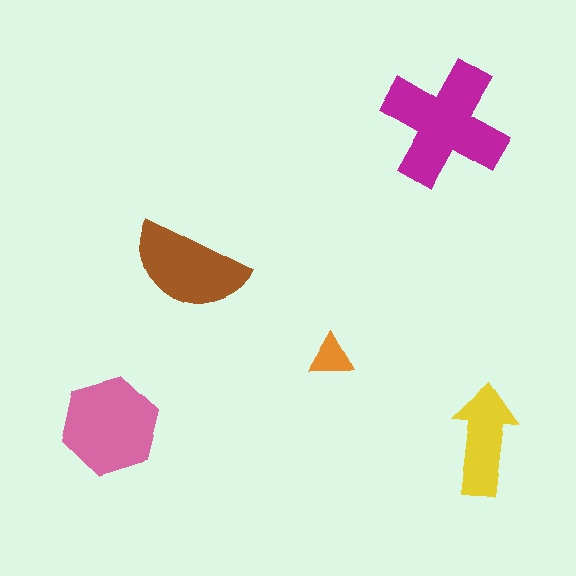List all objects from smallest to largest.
The orange triangle, the yellow arrow, the brown semicircle, the pink hexagon, the magenta cross.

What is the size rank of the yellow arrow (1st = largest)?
4th.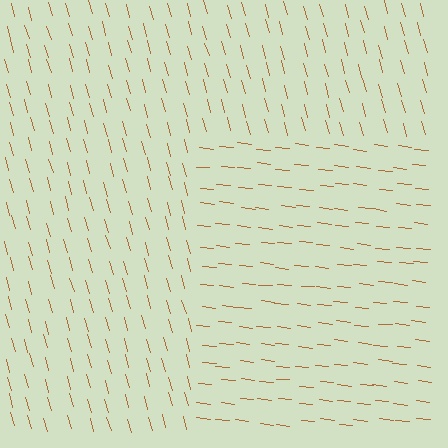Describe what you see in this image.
The image is filled with small brown line segments. A rectangle region in the image has lines oriented differently from the surrounding lines, creating a visible texture boundary.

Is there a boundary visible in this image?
Yes, there is a texture boundary formed by a change in line orientation.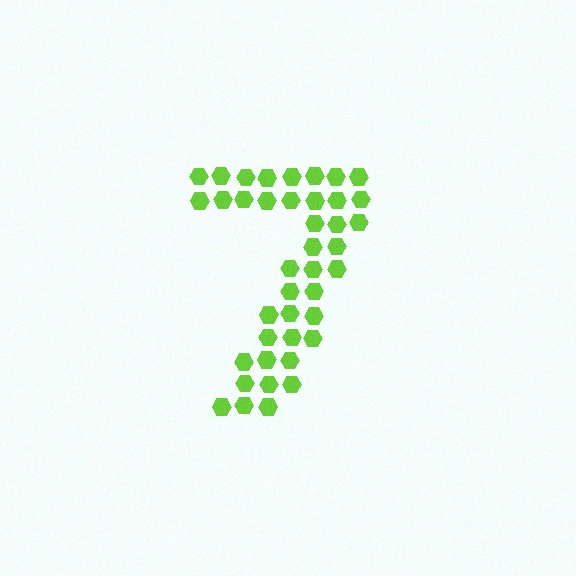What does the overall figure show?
The overall figure shows the digit 7.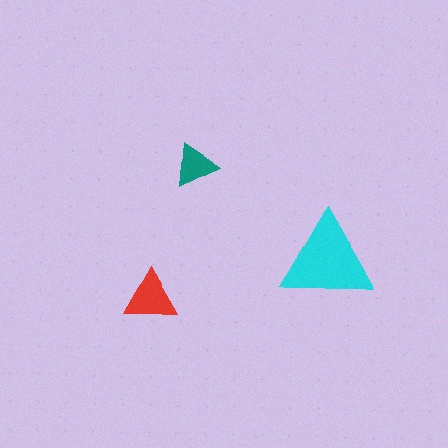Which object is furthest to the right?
The cyan triangle is rightmost.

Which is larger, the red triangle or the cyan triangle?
The cyan one.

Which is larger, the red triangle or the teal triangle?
The red one.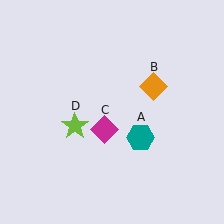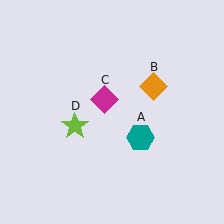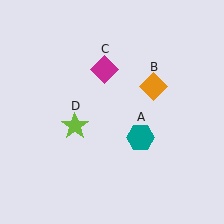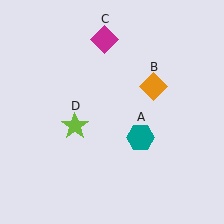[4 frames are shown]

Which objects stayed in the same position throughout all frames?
Teal hexagon (object A) and orange diamond (object B) and lime star (object D) remained stationary.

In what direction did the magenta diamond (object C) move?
The magenta diamond (object C) moved up.